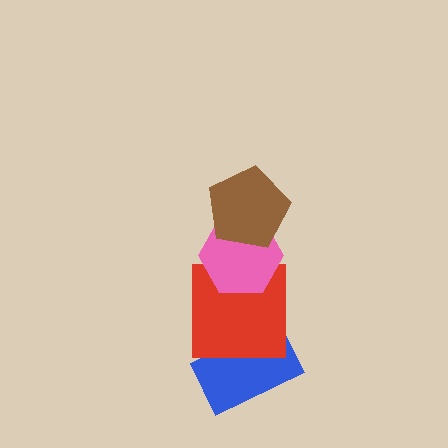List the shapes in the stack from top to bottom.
From top to bottom: the brown pentagon, the pink hexagon, the red square, the blue rectangle.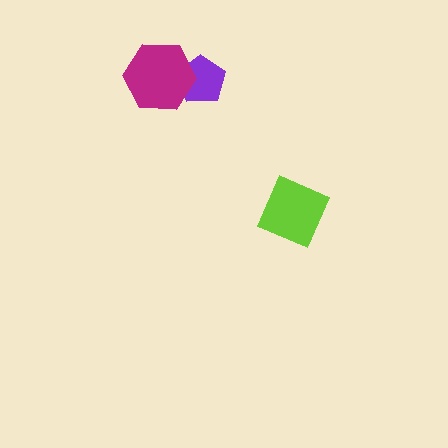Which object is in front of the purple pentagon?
The magenta hexagon is in front of the purple pentagon.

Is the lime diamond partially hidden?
No, no other shape covers it.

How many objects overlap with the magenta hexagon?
1 object overlaps with the magenta hexagon.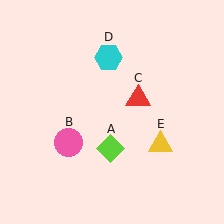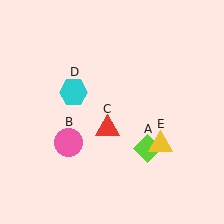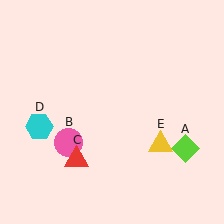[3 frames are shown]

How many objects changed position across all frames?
3 objects changed position: lime diamond (object A), red triangle (object C), cyan hexagon (object D).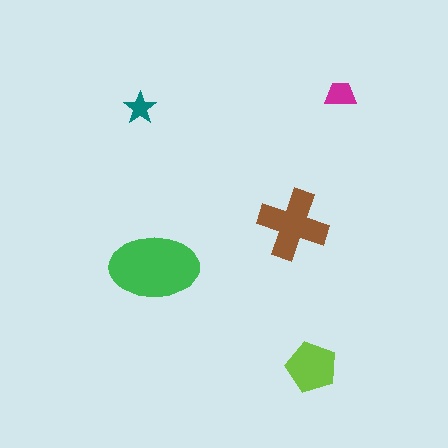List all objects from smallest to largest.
The teal star, the magenta trapezoid, the lime pentagon, the brown cross, the green ellipse.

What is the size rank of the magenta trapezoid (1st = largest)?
4th.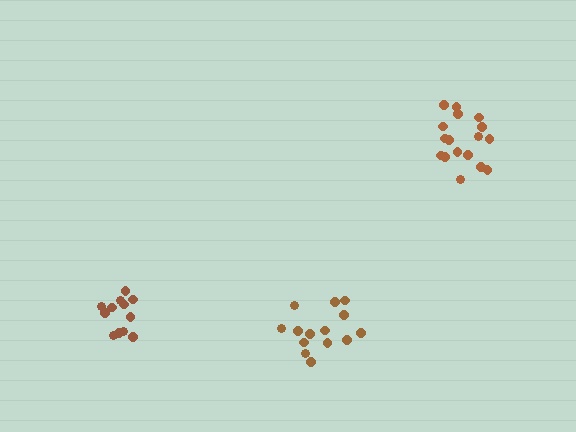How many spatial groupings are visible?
There are 3 spatial groupings.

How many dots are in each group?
Group 1: 14 dots, Group 2: 12 dots, Group 3: 17 dots (43 total).